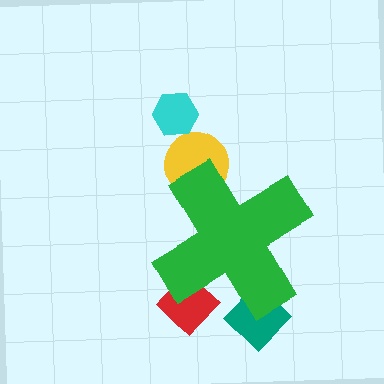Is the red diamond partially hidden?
Yes, the red diamond is partially hidden behind the green cross.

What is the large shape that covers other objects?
A green cross.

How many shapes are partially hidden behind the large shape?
3 shapes are partially hidden.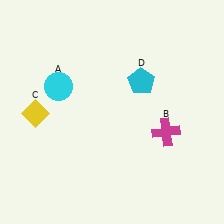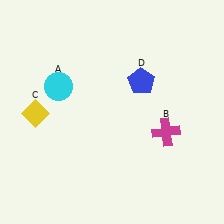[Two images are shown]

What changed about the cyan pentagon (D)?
In Image 1, D is cyan. In Image 2, it changed to blue.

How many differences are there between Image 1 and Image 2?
There is 1 difference between the two images.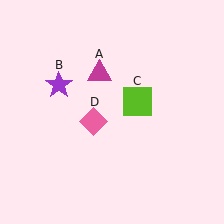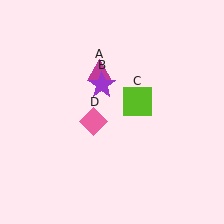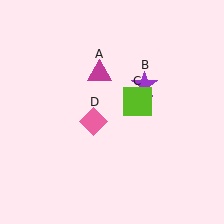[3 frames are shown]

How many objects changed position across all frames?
1 object changed position: purple star (object B).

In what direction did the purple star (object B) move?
The purple star (object B) moved right.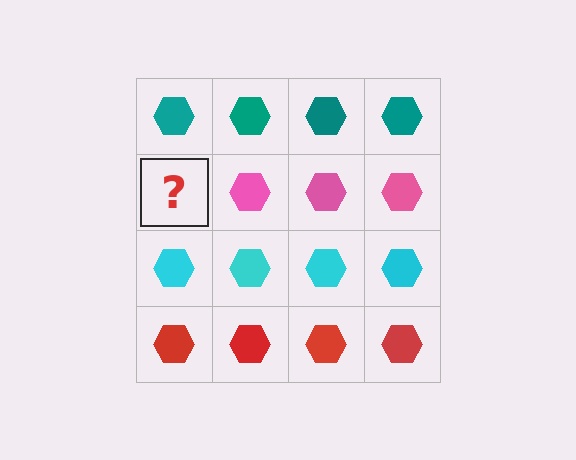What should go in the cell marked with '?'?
The missing cell should contain a pink hexagon.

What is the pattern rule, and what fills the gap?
The rule is that each row has a consistent color. The gap should be filled with a pink hexagon.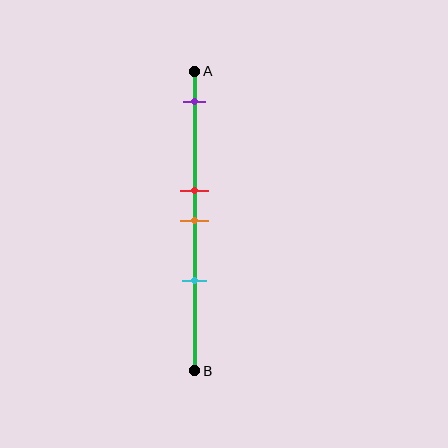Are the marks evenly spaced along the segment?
No, the marks are not evenly spaced.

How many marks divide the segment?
There are 4 marks dividing the segment.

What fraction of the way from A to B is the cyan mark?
The cyan mark is approximately 70% (0.7) of the way from A to B.